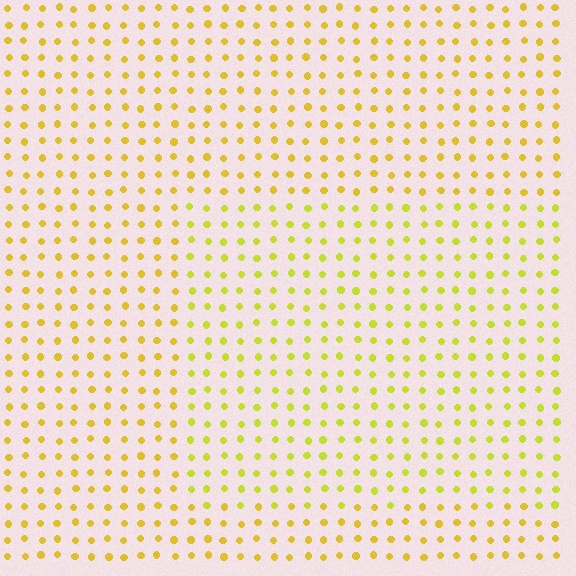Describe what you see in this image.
The image is filled with small yellow elements in a uniform arrangement. A rectangle-shaped region is visible where the elements are tinted to a slightly different hue, forming a subtle color boundary.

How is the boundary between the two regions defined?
The boundary is defined purely by a slight shift in hue (about 20 degrees). Spacing, size, and orientation are identical on both sides.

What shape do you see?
I see a rectangle.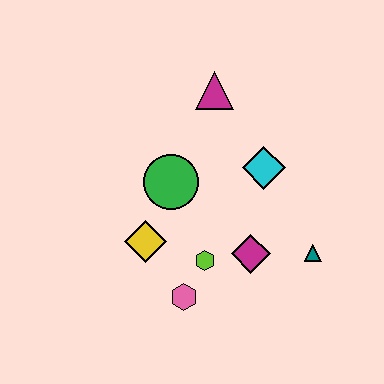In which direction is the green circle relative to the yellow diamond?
The green circle is above the yellow diamond.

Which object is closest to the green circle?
The yellow diamond is closest to the green circle.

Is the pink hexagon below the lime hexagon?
Yes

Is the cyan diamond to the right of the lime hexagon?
Yes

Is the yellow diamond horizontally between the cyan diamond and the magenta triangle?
No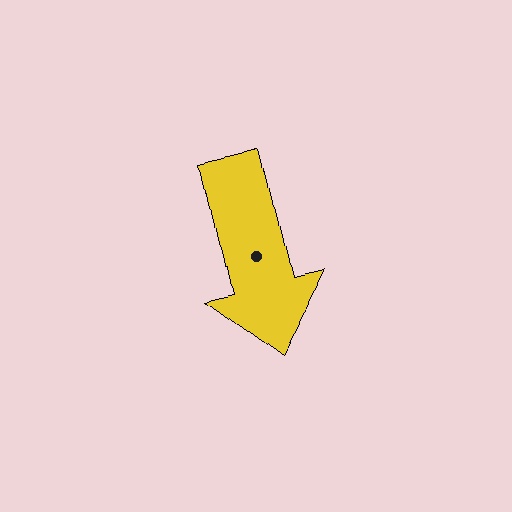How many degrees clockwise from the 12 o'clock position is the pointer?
Approximately 167 degrees.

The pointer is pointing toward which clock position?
Roughly 6 o'clock.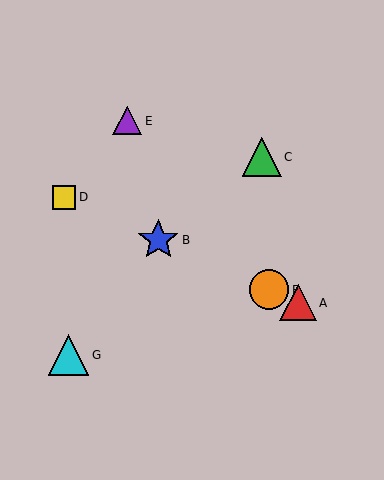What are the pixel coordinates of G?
Object G is at (69, 355).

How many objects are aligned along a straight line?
4 objects (A, B, D, F) are aligned along a straight line.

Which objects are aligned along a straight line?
Objects A, B, D, F are aligned along a straight line.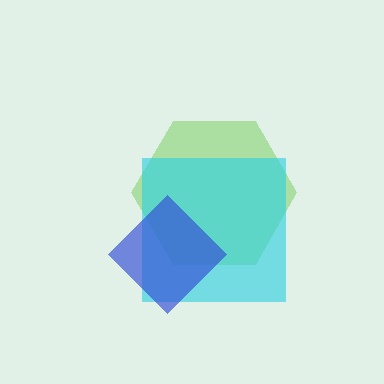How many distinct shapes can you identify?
There are 3 distinct shapes: a lime hexagon, a cyan square, a blue diamond.